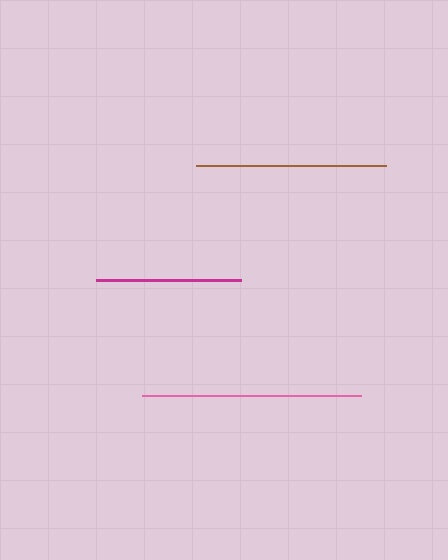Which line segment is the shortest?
The magenta line is the shortest at approximately 145 pixels.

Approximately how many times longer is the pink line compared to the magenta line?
The pink line is approximately 1.5 times the length of the magenta line.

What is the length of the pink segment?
The pink segment is approximately 219 pixels long.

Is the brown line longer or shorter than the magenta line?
The brown line is longer than the magenta line.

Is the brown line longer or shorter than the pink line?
The pink line is longer than the brown line.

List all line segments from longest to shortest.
From longest to shortest: pink, brown, magenta.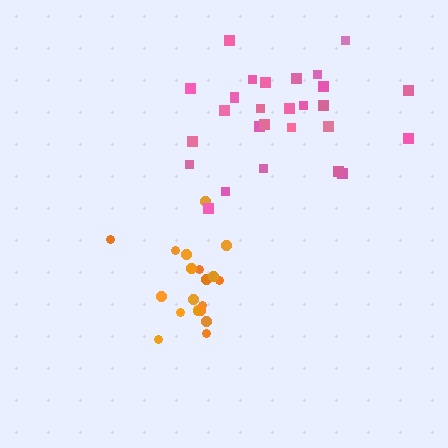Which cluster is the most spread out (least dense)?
Pink.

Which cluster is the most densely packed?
Orange.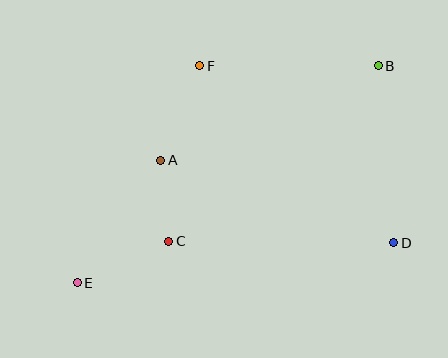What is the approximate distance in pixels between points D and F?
The distance between D and F is approximately 262 pixels.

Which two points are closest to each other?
Points A and C are closest to each other.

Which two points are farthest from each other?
Points B and E are farthest from each other.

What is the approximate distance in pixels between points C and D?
The distance between C and D is approximately 225 pixels.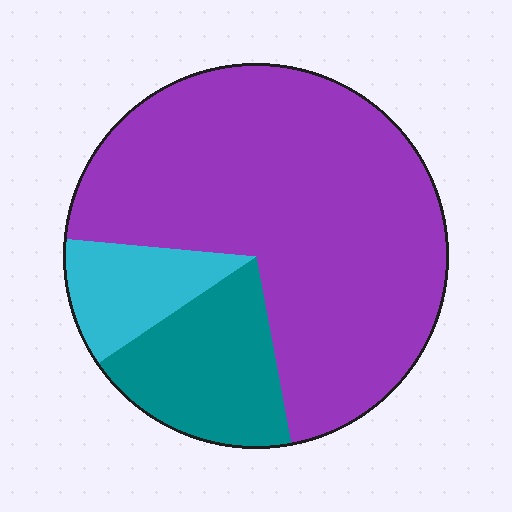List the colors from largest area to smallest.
From largest to smallest: purple, teal, cyan.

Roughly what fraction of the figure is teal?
Teal covers around 20% of the figure.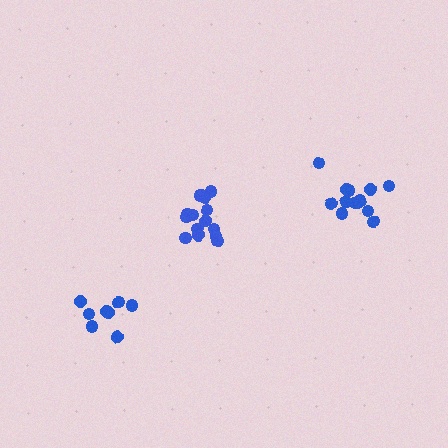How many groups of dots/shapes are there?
There are 3 groups.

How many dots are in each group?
Group 1: 14 dots, Group 2: 13 dots, Group 3: 8 dots (35 total).